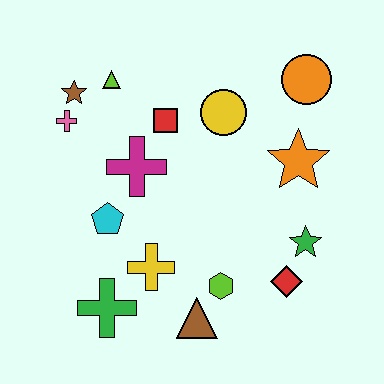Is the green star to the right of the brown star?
Yes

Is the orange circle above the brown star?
Yes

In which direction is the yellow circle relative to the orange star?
The yellow circle is to the left of the orange star.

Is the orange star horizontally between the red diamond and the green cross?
No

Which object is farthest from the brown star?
The red diamond is farthest from the brown star.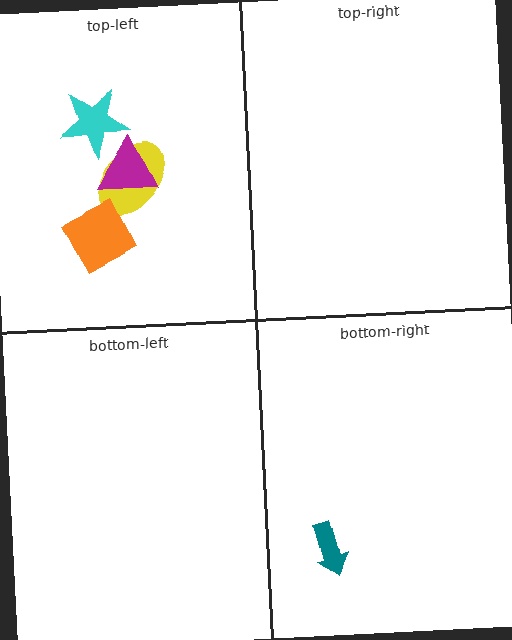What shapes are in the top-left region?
The yellow ellipse, the cyan star, the magenta triangle, the orange diamond.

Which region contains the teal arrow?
The bottom-right region.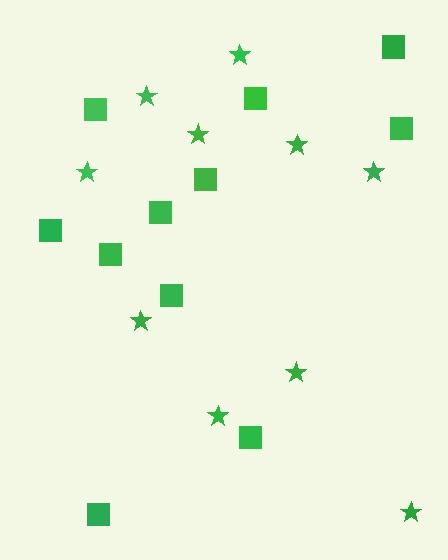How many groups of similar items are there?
There are 2 groups: one group of stars (10) and one group of squares (11).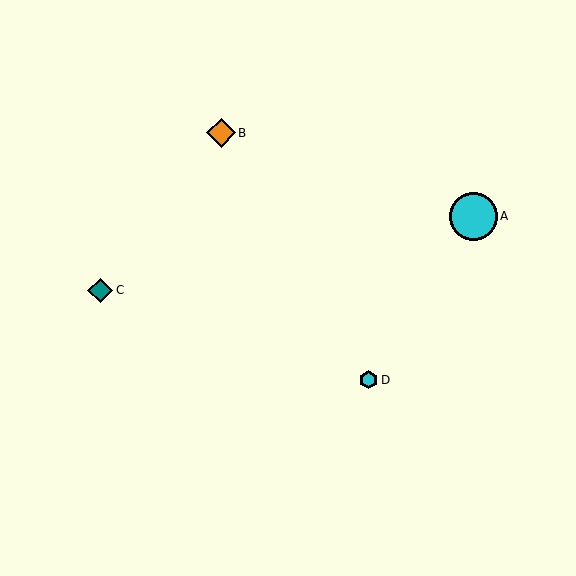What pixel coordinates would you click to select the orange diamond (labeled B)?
Click at (221, 133) to select the orange diamond B.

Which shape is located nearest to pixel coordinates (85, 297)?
The teal diamond (labeled C) at (100, 290) is nearest to that location.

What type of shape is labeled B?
Shape B is an orange diamond.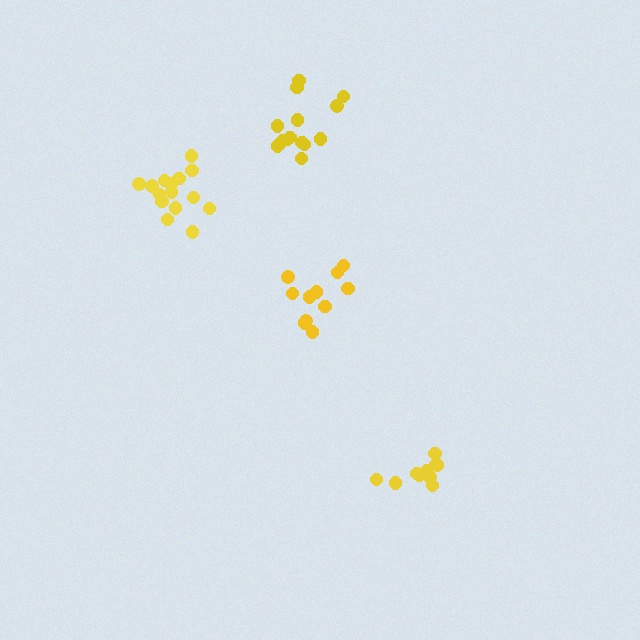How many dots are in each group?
Group 1: 14 dots, Group 2: 11 dots, Group 3: 15 dots, Group 4: 10 dots (50 total).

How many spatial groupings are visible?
There are 4 spatial groupings.